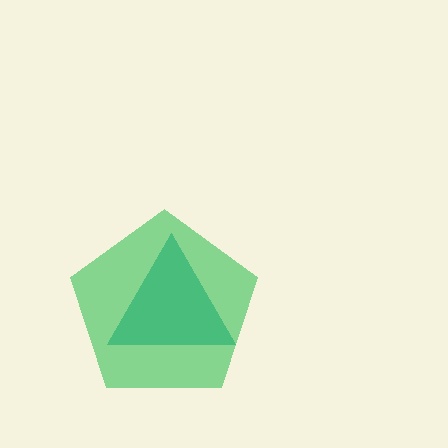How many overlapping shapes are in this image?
There are 2 overlapping shapes in the image.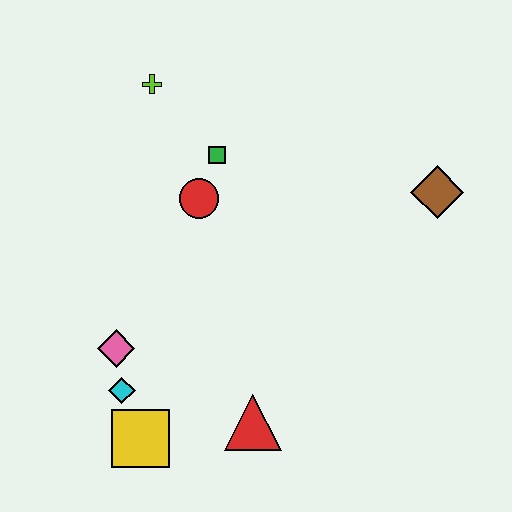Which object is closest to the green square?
The red circle is closest to the green square.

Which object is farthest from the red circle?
The yellow square is farthest from the red circle.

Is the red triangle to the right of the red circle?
Yes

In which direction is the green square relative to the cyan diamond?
The green square is above the cyan diamond.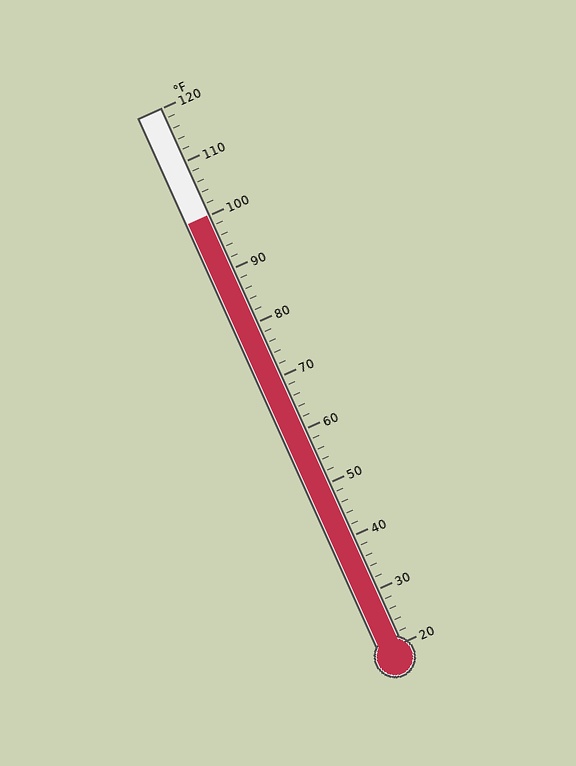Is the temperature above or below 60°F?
The temperature is above 60°F.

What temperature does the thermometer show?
The thermometer shows approximately 100°F.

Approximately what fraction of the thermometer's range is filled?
The thermometer is filled to approximately 80% of its range.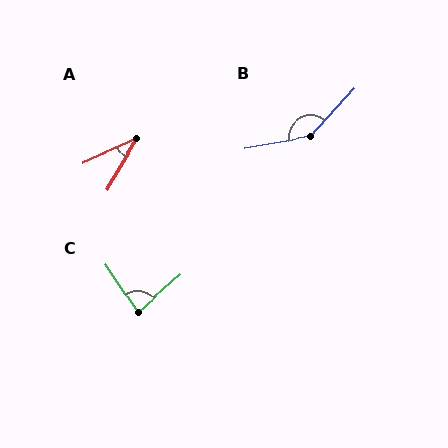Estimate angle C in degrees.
Approximately 82 degrees.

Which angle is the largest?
B, at approximately 143 degrees.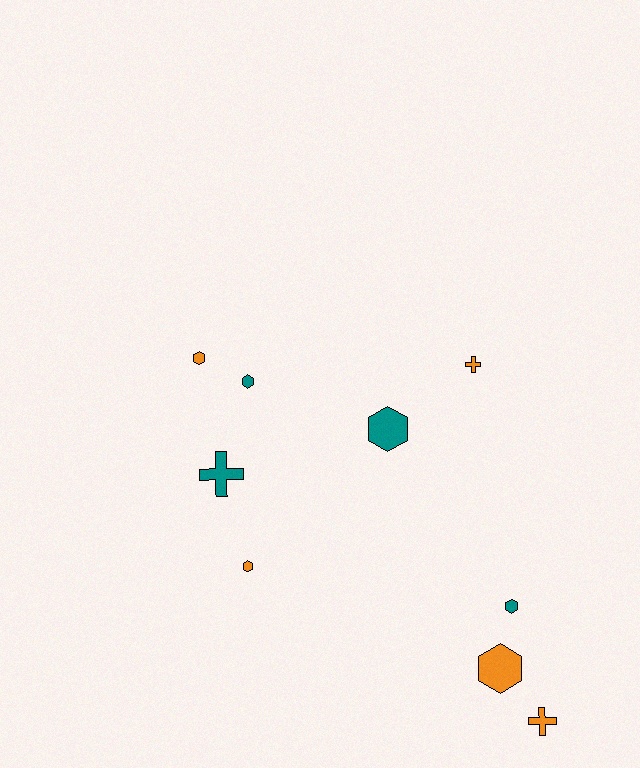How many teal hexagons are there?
There are 3 teal hexagons.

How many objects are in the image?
There are 9 objects.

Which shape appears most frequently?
Hexagon, with 6 objects.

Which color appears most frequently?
Orange, with 5 objects.